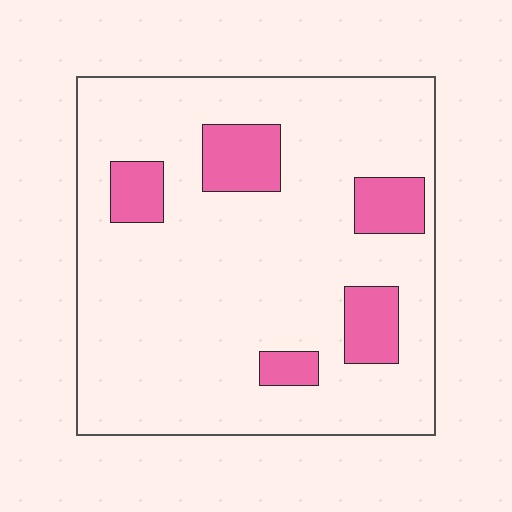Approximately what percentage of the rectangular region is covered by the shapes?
Approximately 15%.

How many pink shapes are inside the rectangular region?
5.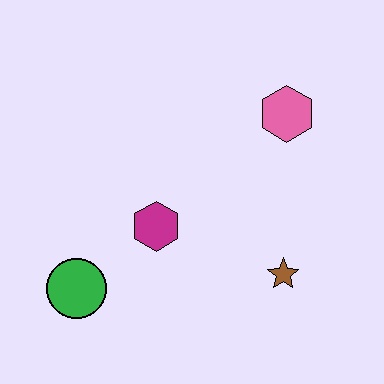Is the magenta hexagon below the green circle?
No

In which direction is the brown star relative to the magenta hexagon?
The brown star is to the right of the magenta hexagon.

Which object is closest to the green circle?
The magenta hexagon is closest to the green circle.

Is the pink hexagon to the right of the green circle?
Yes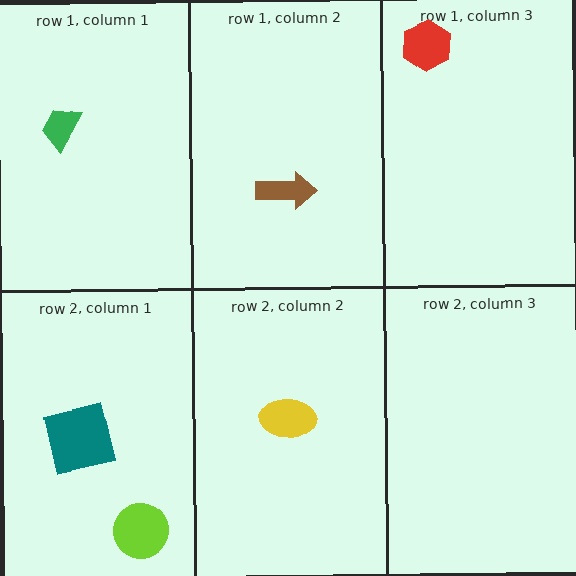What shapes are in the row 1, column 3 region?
The red hexagon.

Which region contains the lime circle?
The row 2, column 1 region.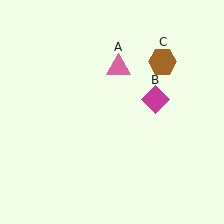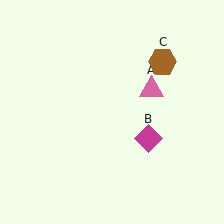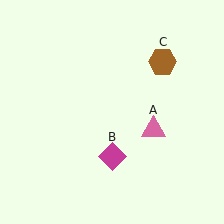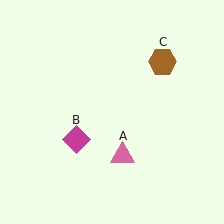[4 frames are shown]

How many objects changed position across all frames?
2 objects changed position: pink triangle (object A), magenta diamond (object B).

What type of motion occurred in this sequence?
The pink triangle (object A), magenta diamond (object B) rotated clockwise around the center of the scene.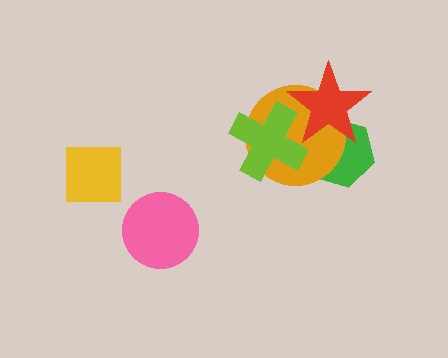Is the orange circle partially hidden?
Yes, it is partially covered by another shape.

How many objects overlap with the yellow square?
0 objects overlap with the yellow square.